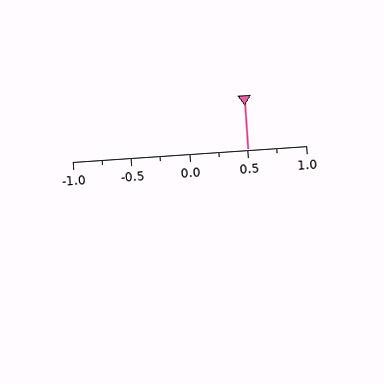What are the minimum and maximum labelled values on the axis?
The axis runs from -1.0 to 1.0.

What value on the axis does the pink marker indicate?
The marker indicates approximately 0.5.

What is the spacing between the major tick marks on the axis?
The major ticks are spaced 0.5 apart.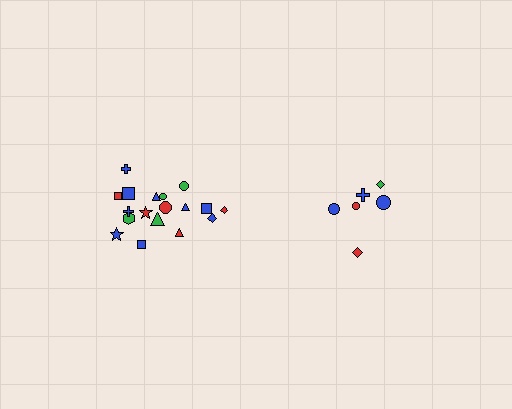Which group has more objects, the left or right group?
The left group.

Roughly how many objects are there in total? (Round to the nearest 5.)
Roughly 25 objects in total.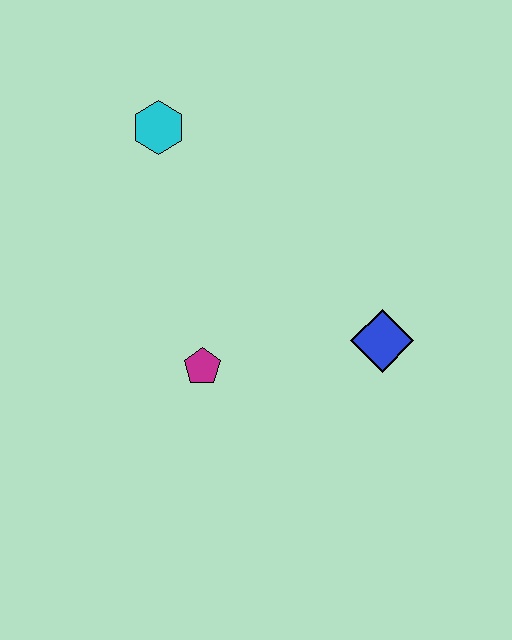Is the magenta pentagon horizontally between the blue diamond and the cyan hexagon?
Yes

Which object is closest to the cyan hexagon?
The magenta pentagon is closest to the cyan hexagon.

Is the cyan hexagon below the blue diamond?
No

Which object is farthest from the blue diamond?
The cyan hexagon is farthest from the blue diamond.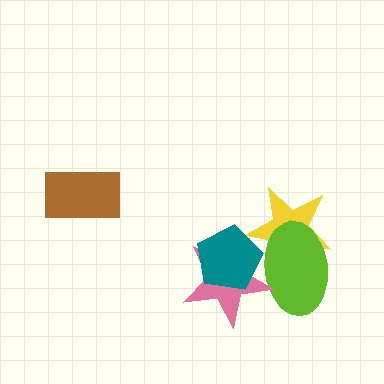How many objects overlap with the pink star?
3 objects overlap with the pink star.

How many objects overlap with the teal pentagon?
3 objects overlap with the teal pentagon.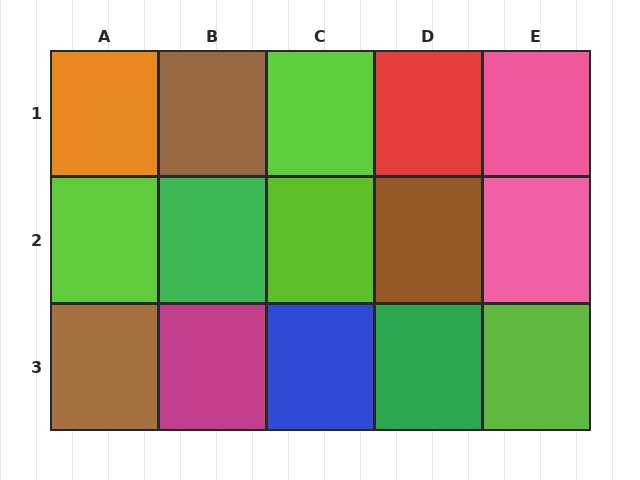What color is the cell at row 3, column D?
Green.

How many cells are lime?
4 cells are lime.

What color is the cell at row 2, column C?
Lime.